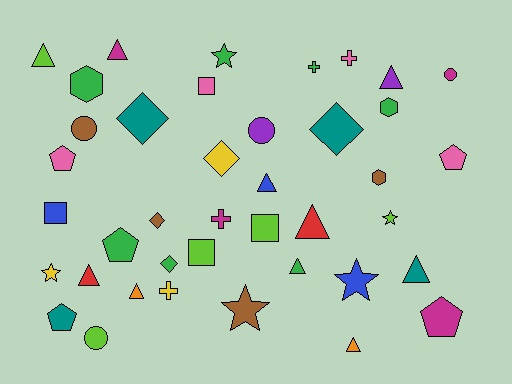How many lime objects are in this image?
There are 5 lime objects.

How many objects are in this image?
There are 40 objects.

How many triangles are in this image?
There are 10 triangles.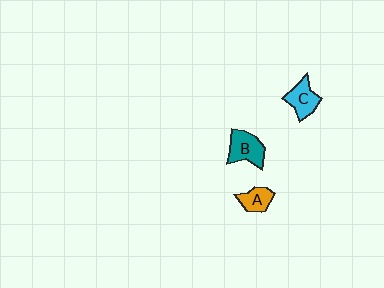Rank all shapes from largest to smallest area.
From largest to smallest: B (teal), C (cyan), A (orange).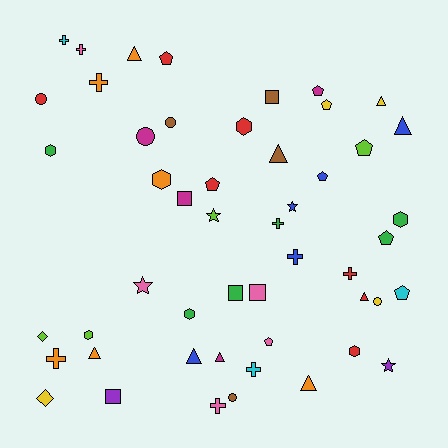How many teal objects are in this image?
There are no teal objects.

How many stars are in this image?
There are 4 stars.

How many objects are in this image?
There are 50 objects.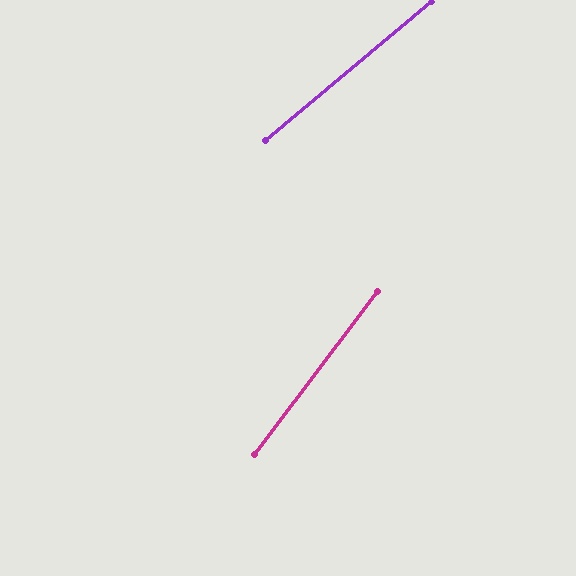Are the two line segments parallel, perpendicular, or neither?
Neither parallel nor perpendicular — they differ by about 13°.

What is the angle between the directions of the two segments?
Approximately 13 degrees.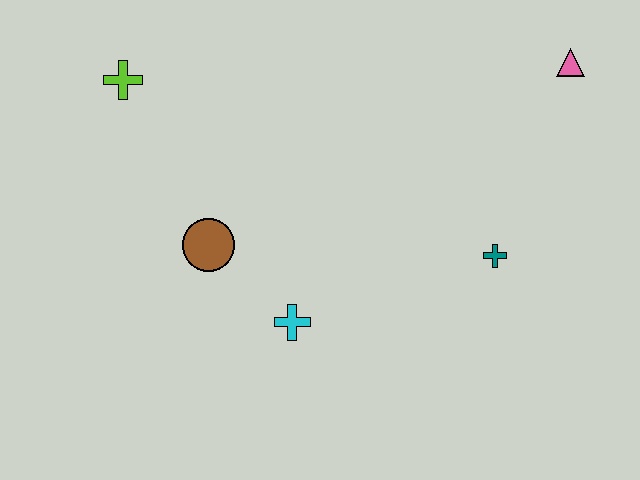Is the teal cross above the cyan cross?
Yes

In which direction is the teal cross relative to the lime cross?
The teal cross is to the right of the lime cross.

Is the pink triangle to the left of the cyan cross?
No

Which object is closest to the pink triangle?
The teal cross is closest to the pink triangle.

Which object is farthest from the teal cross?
The lime cross is farthest from the teal cross.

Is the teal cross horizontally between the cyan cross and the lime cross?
No